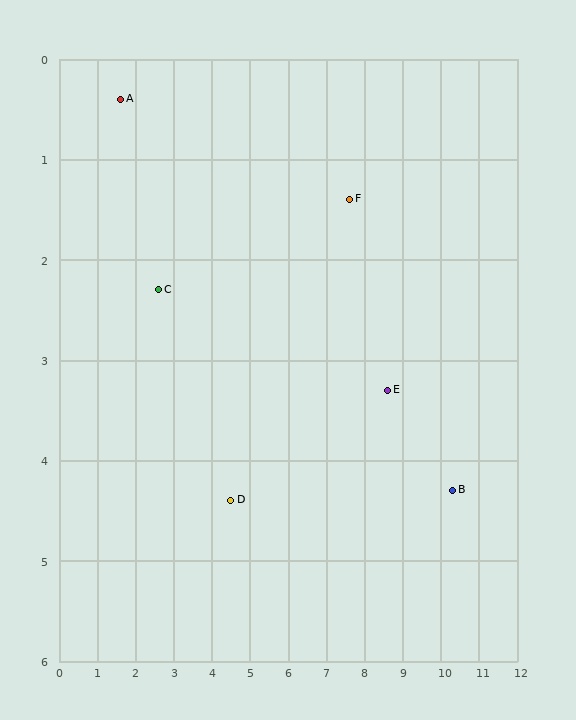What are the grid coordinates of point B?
Point B is at approximately (10.3, 4.3).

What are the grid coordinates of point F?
Point F is at approximately (7.6, 1.4).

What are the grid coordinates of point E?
Point E is at approximately (8.6, 3.3).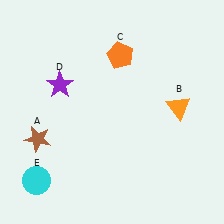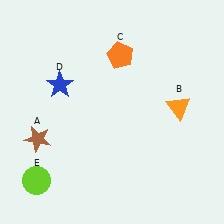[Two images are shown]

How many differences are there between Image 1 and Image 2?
There are 2 differences between the two images.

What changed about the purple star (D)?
In Image 1, D is purple. In Image 2, it changed to blue.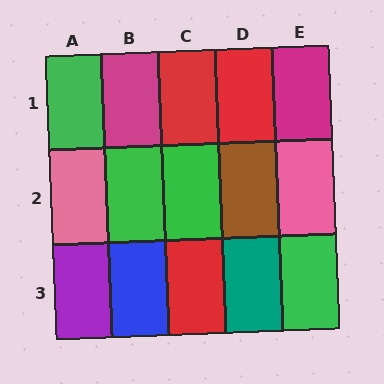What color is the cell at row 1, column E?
Magenta.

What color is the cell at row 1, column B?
Magenta.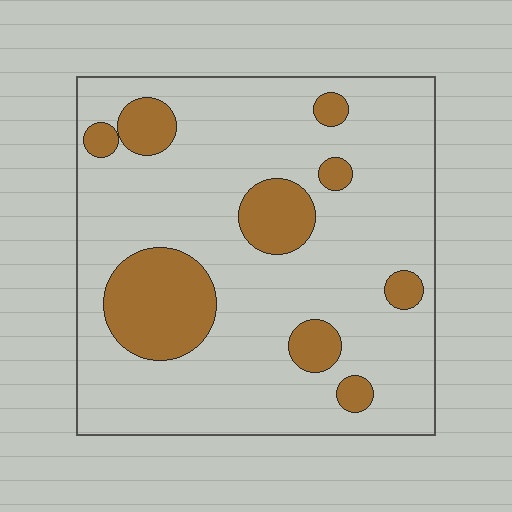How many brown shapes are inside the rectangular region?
9.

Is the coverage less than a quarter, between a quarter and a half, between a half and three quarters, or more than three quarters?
Less than a quarter.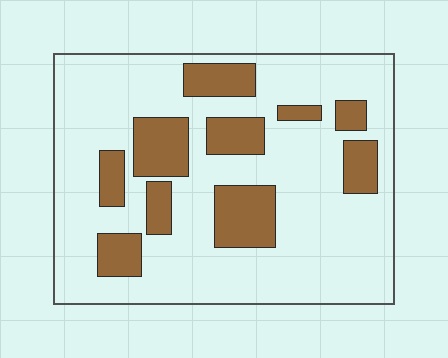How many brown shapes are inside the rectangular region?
10.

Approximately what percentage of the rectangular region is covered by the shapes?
Approximately 25%.